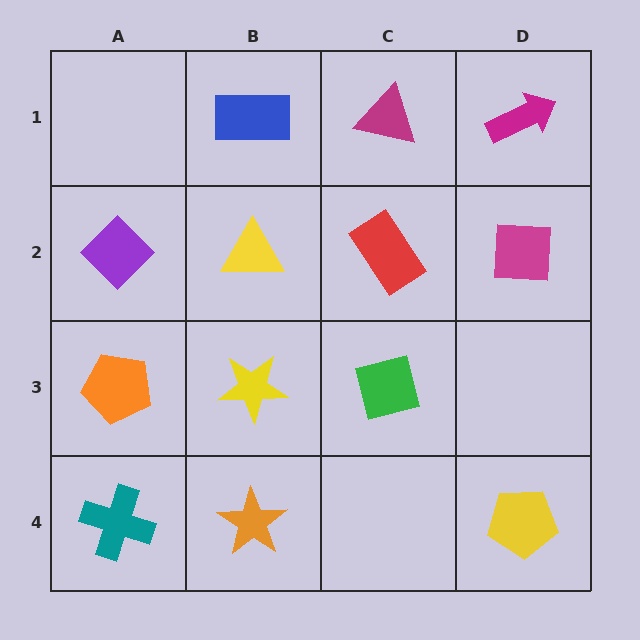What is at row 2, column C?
A red rectangle.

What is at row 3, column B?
A yellow star.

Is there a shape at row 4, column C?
No, that cell is empty.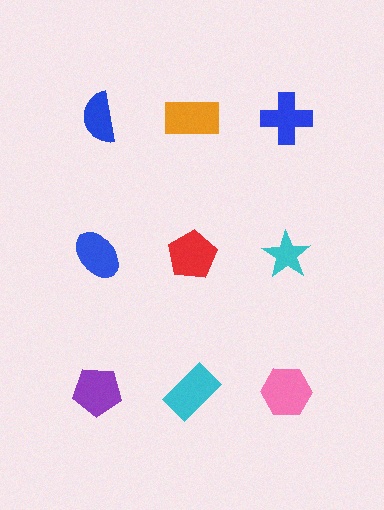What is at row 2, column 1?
A blue ellipse.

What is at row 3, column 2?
A cyan rectangle.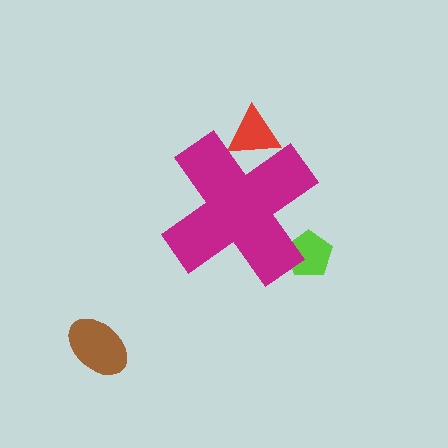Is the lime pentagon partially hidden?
Yes, the lime pentagon is partially hidden behind the magenta cross.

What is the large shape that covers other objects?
A magenta cross.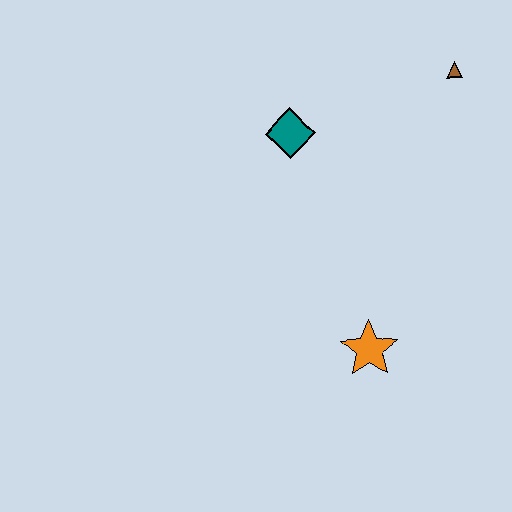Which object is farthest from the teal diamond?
The orange star is farthest from the teal diamond.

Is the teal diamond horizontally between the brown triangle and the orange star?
No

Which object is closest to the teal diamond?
The brown triangle is closest to the teal diamond.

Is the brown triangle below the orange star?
No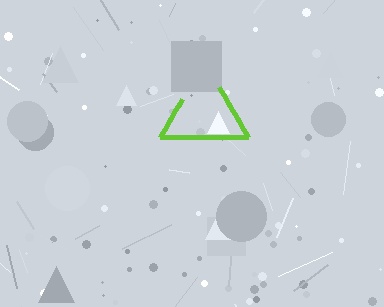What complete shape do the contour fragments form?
The contour fragments form a triangle.